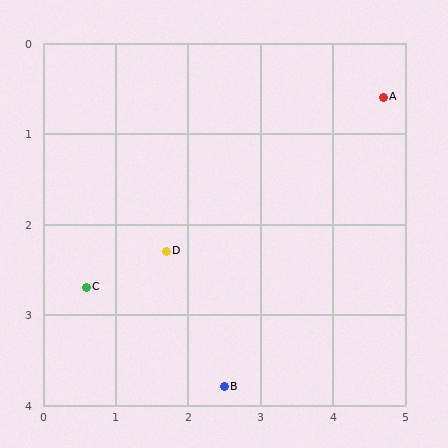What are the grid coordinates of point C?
Point C is at approximately (0.6, 2.7).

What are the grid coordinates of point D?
Point D is at approximately (1.7, 2.3).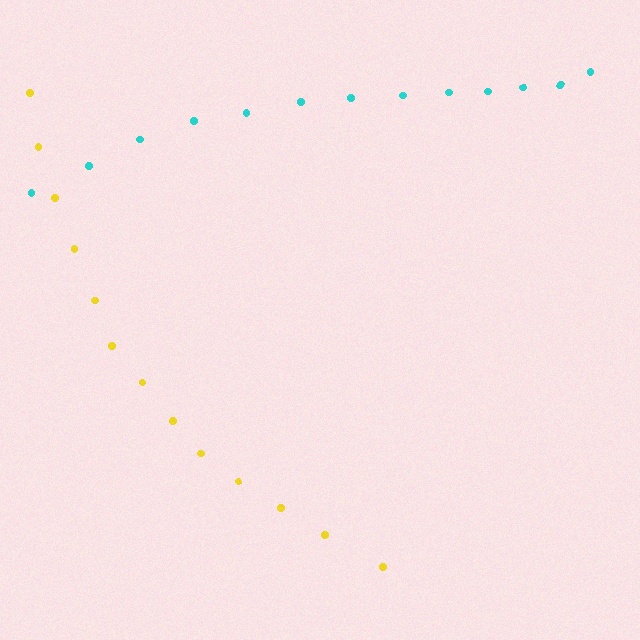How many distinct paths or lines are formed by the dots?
There are 2 distinct paths.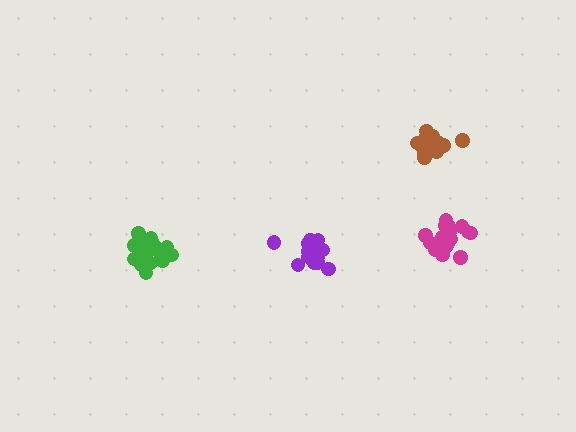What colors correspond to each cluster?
The clusters are colored: green, magenta, purple, brown.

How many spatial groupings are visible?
There are 4 spatial groupings.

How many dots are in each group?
Group 1: 19 dots, Group 2: 19 dots, Group 3: 20 dots, Group 4: 16 dots (74 total).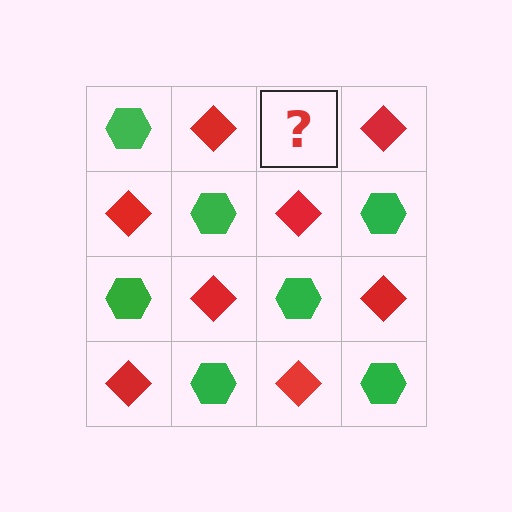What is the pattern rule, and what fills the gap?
The rule is that it alternates green hexagon and red diamond in a checkerboard pattern. The gap should be filled with a green hexagon.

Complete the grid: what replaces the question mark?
The question mark should be replaced with a green hexagon.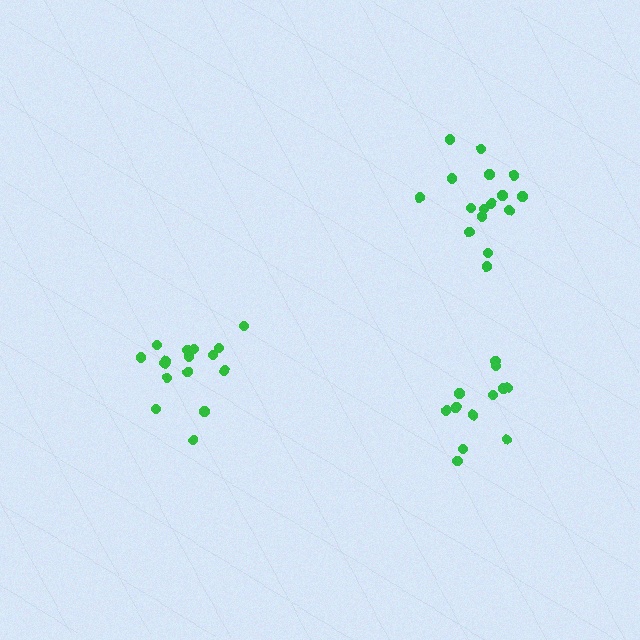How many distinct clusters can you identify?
There are 3 distinct clusters.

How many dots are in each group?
Group 1: 16 dots, Group 2: 16 dots, Group 3: 12 dots (44 total).